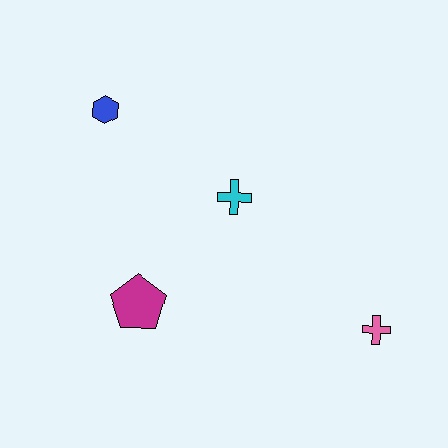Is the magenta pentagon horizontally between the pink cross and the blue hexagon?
Yes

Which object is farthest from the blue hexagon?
The pink cross is farthest from the blue hexagon.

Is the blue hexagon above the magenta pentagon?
Yes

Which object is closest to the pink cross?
The cyan cross is closest to the pink cross.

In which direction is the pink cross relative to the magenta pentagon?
The pink cross is to the right of the magenta pentagon.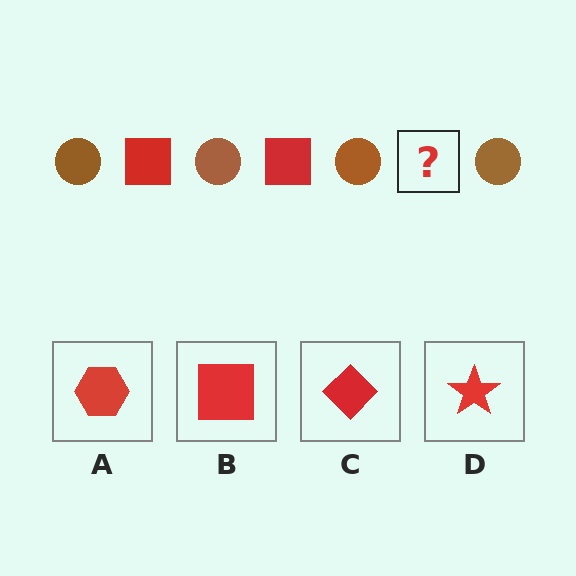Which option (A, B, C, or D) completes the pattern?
B.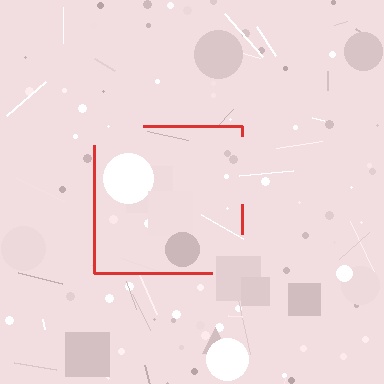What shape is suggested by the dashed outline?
The dashed outline suggests a square.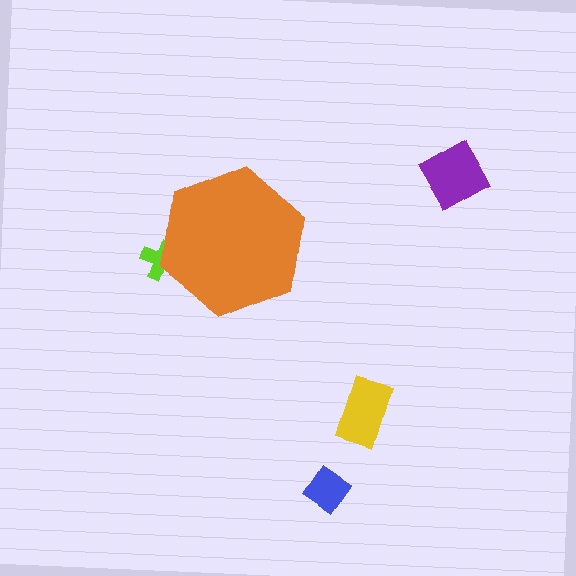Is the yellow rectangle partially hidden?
No, the yellow rectangle is fully visible.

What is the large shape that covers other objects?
An orange hexagon.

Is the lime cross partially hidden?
Yes, the lime cross is partially hidden behind the orange hexagon.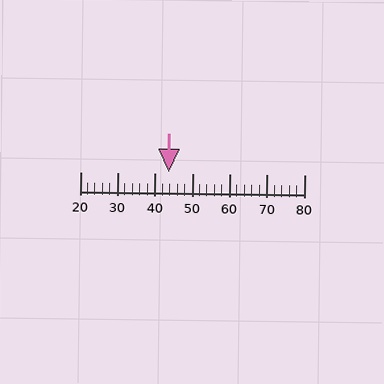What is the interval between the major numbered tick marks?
The major tick marks are spaced 10 units apart.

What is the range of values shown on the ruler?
The ruler shows values from 20 to 80.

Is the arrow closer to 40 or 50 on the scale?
The arrow is closer to 40.